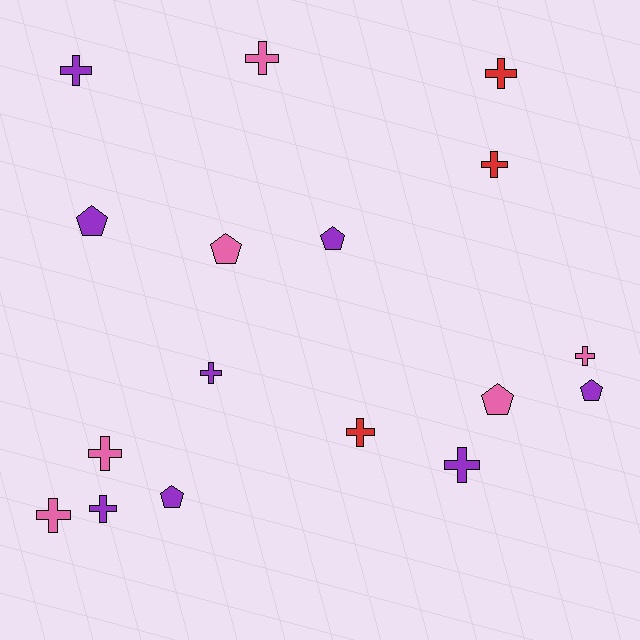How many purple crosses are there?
There are 4 purple crosses.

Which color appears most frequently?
Purple, with 8 objects.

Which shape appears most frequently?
Cross, with 11 objects.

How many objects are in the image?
There are 17 objects.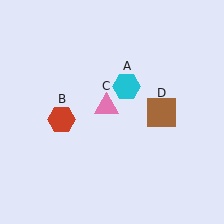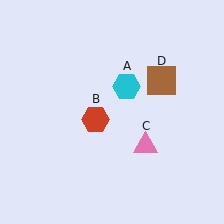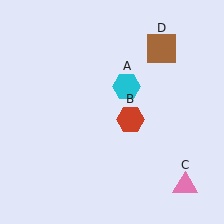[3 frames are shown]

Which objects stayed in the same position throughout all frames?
Cyan hexagon (object A) remained stationary.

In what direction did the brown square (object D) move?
The brown square (object D) moved up.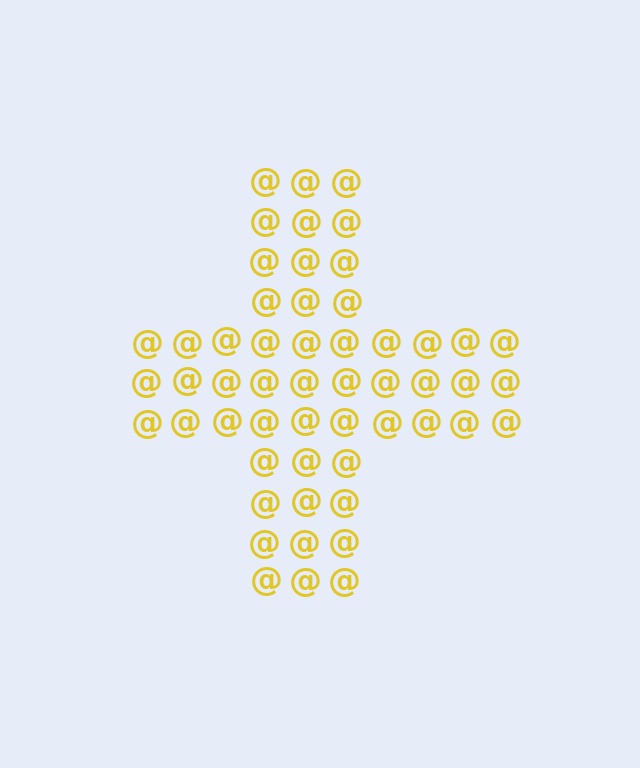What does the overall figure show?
The overall figure shows a cross.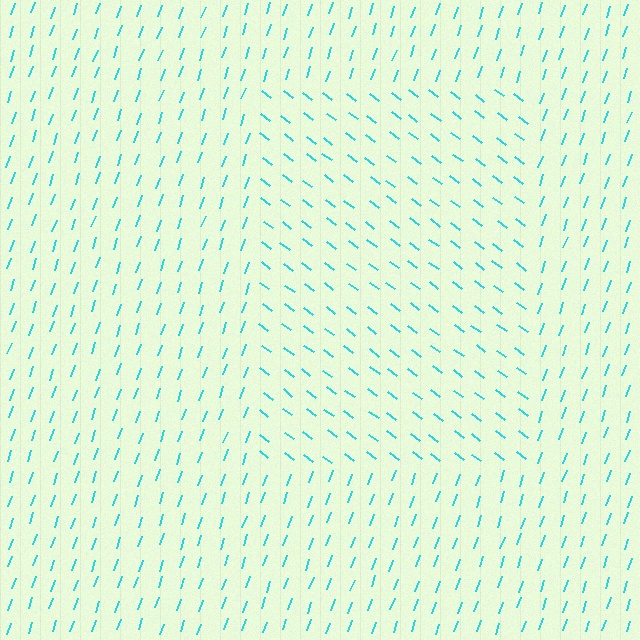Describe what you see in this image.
The image is filled with small cyan line segments. A rectangle region in the image has lines oriented differently from the surrounding lines, creating a visible texture boundary.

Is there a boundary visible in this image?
Yes, there is a texture boundary formed by a change in line orientation.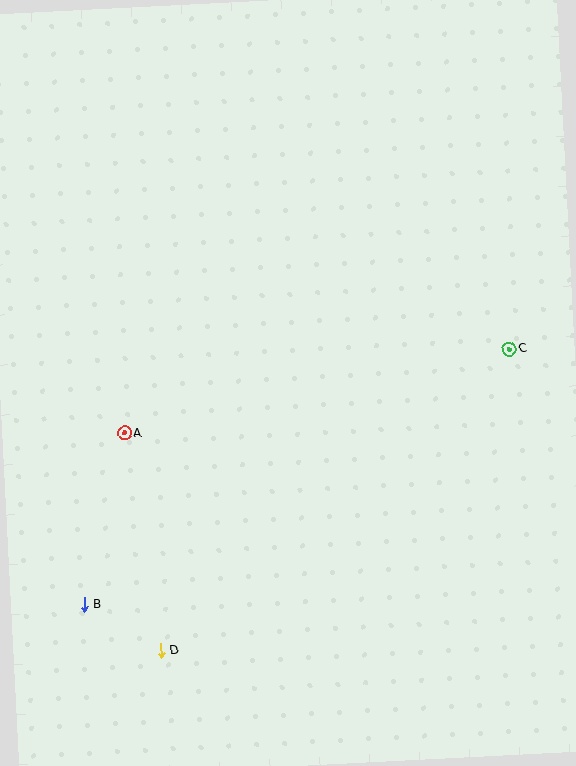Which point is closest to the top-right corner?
Point C is closest to the top-right corner.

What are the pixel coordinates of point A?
Point A is at (125, 433).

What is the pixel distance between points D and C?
The distance between D and C is 461 pixels.